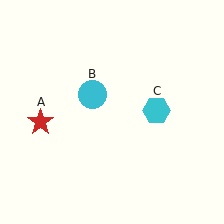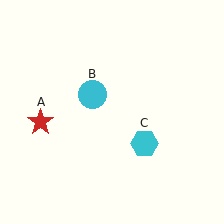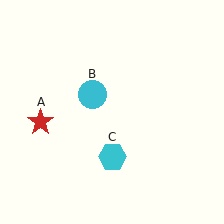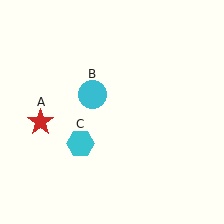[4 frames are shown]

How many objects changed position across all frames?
1 object changed position: cyan hexagon (object C).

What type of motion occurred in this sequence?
The cyan hexagon (object C) rotated clockwise around the center of the scene.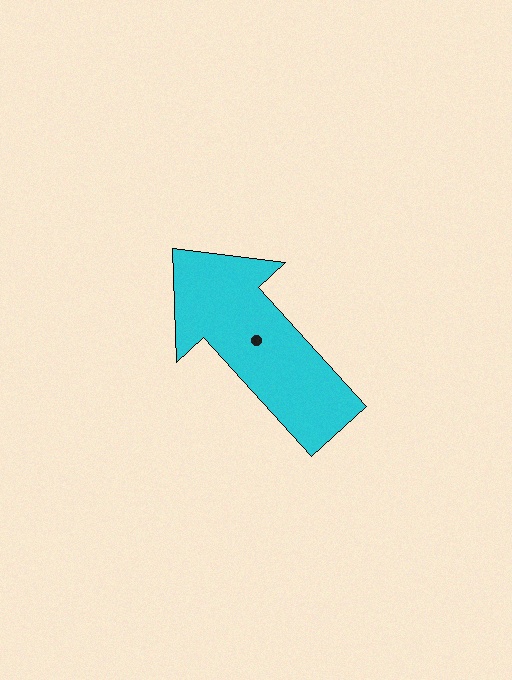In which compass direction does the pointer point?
Northwest.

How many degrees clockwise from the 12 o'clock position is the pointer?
Approximately 318 degrees.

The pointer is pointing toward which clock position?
Roughly 11 o'clock.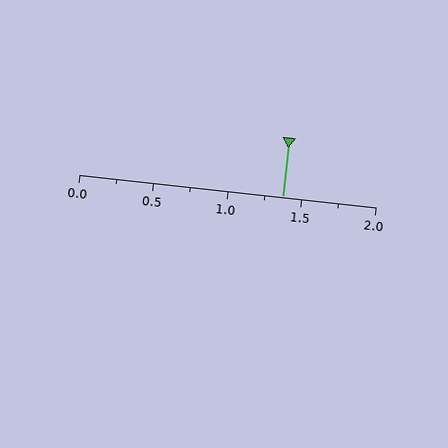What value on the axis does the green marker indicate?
The marker indicates approximately 1.38.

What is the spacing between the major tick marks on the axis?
The major ticks are spaced 0.5 apart.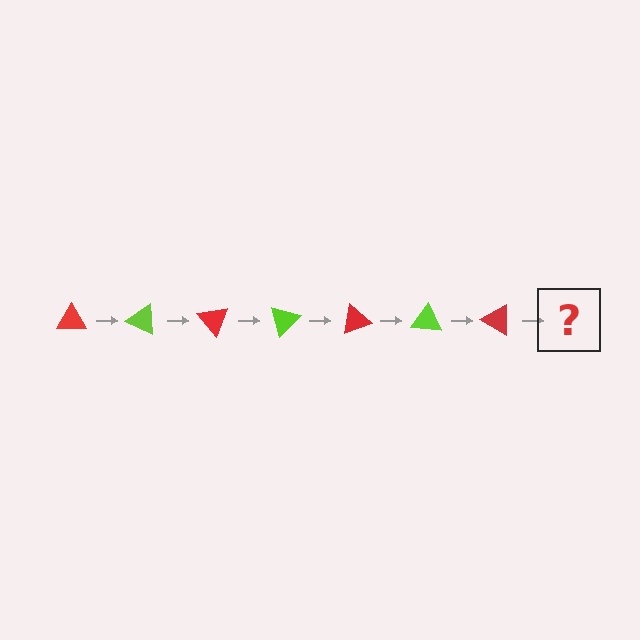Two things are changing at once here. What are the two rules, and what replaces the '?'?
The two rules are that it rotates 25 degrees each step and the color cycles through red and lime. The '?' should be a lime triangle, rotated 175 degrees from the start.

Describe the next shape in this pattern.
It should be a lime triangle, rotated 175 degrees from the start.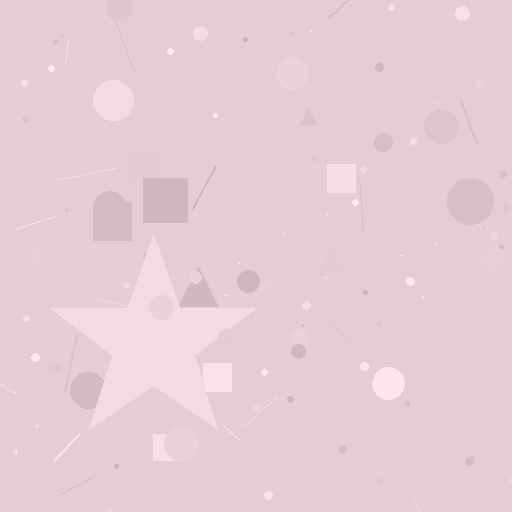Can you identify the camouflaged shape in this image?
The camouflaged shape is a star.